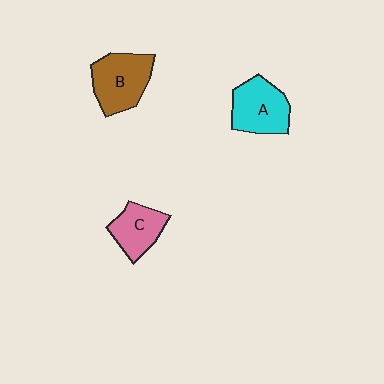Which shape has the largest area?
Shape B (brown).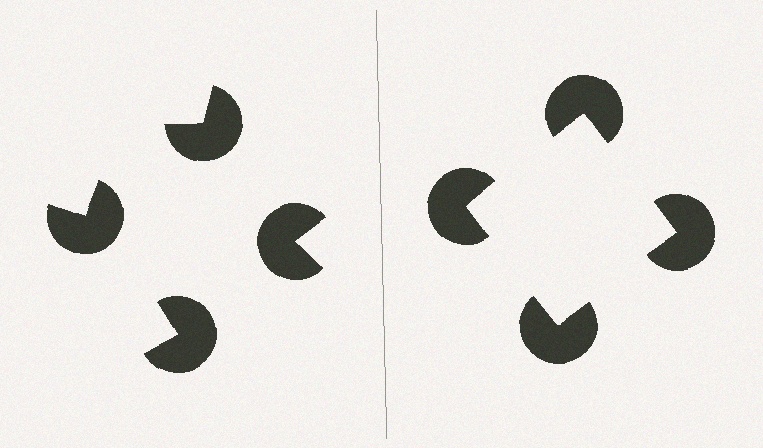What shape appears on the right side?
An illusory square.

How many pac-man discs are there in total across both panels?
8 — 4 on each side.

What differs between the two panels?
The pac-man discs are positioned identically on both sides; only the wedge orientations differ. On the right they align to a square; on the left they are misaligned.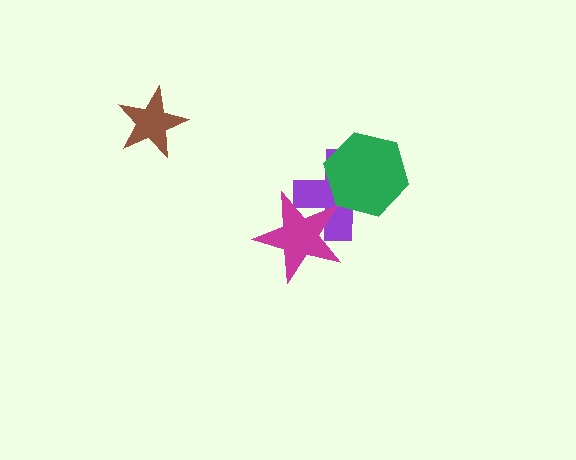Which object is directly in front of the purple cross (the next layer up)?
The magenta star is directly in front of the purple cross.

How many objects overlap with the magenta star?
1 object overlaps with the magenta star.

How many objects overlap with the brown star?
0 objects overlap with the brown star.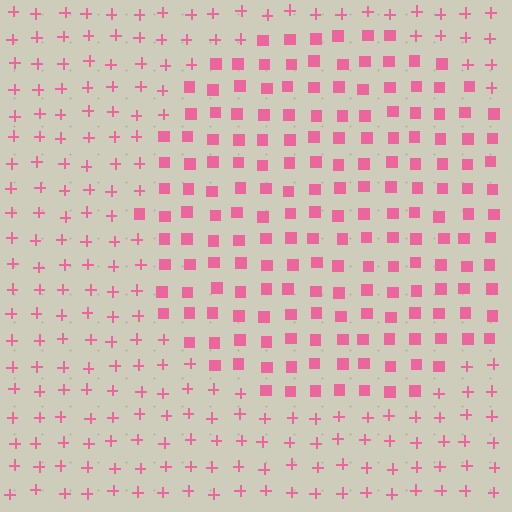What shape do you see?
I see a circle.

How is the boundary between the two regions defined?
The boundary is defined by a change in element shape: squares inside vs. plus signs outside. All elements share the same color and spacing.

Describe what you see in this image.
The image is filled with small pink elements arranged in a uniform grid. A circle-shaped region contains squares, while the surrounding area contains plus signs. The boundary is defined purely by the change in element shape.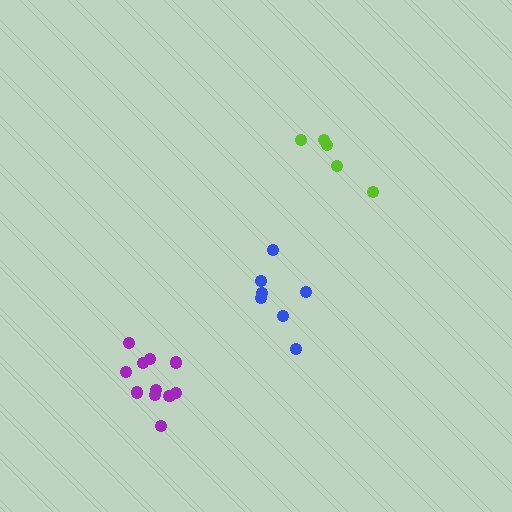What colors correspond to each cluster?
The clusters are colored: blue, purple, lime.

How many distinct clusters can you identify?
There are 3 distinct clusters.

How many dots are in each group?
Group 1: 7 dots, Group 2: 11 dots, Group 3: 5 dots (23 total).